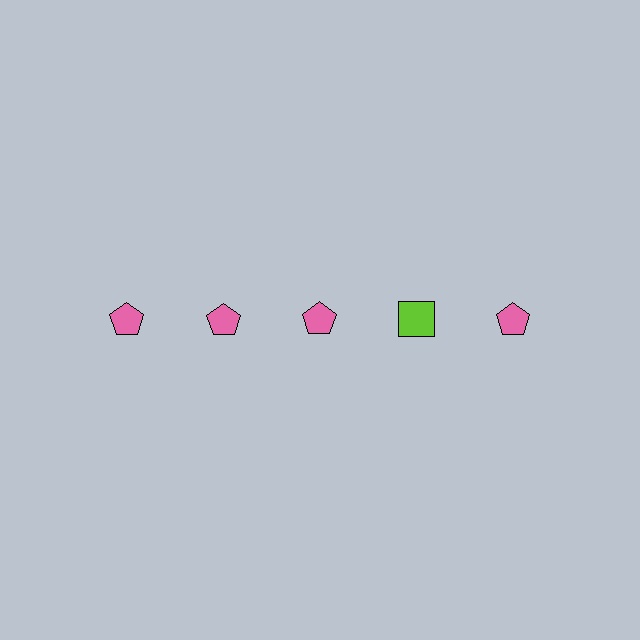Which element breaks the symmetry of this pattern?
The lime square in the top row, second from right column breaks the symmetry. All other shapes are pink pentagons.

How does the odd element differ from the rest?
It differs in both color (lime instead of pink) and shape (square instead of pentagon).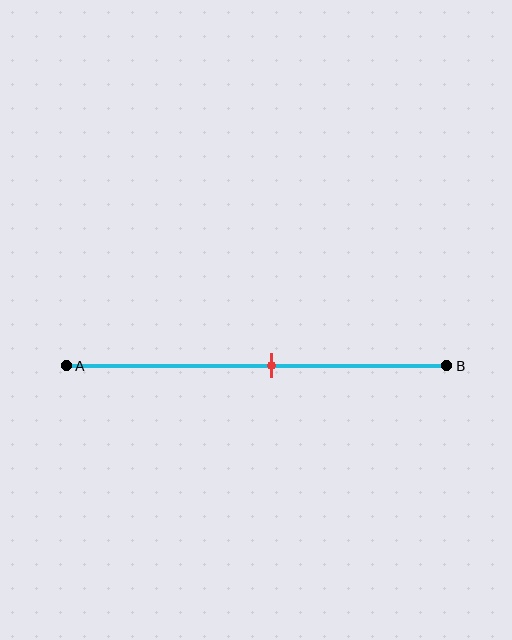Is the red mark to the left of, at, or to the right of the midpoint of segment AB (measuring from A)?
The red mark is to the right of the midpoint of segment AB.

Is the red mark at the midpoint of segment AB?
No, the mark is at about 55% from A, not at the 50% midpoint.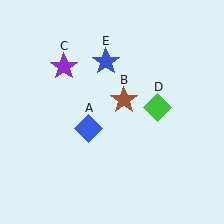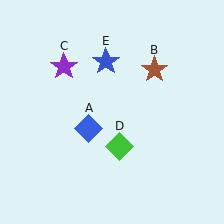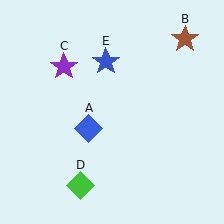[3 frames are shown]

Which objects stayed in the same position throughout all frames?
Blue diamond (object A) and purple star (object C) and blue star (object E) remained stationary.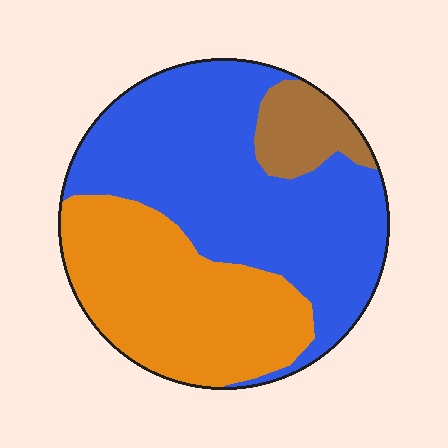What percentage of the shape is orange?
Orange takes up about three eighths (3/8) of the shape.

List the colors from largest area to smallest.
From largest to smallest: blue, orange, brown.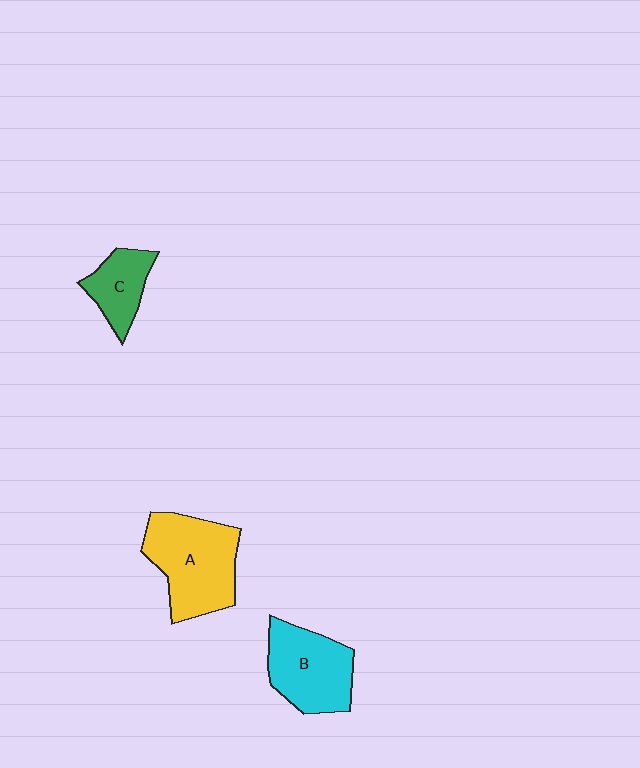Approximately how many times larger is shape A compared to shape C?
Approximately 2.0 times.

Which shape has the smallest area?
Shape C (green).